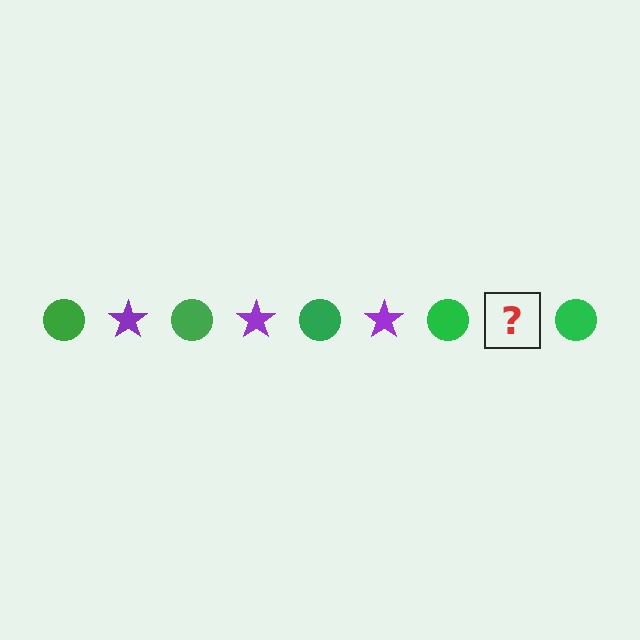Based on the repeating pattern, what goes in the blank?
The blank should be a purple star.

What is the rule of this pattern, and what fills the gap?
The rule is that the pattern alternates between green circle and purple star. The gap should be filled with a purple star.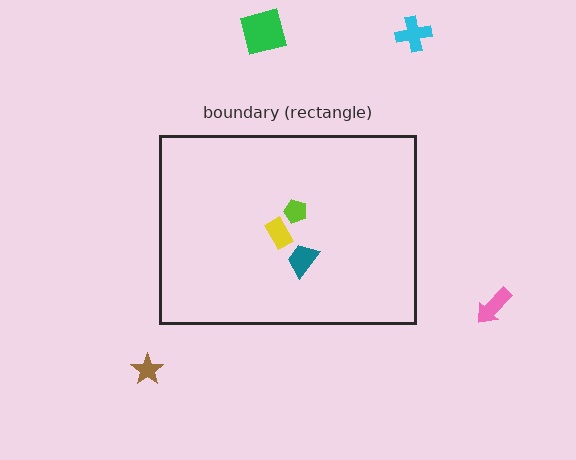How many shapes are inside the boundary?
3 inside, 4 outside.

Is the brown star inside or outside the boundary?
Outside.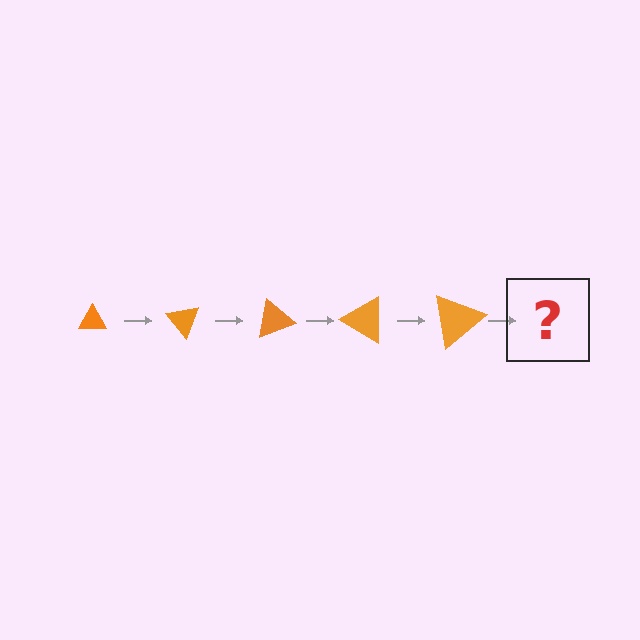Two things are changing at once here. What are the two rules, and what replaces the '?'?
The two rules are that the triangle grows larger each step and it rotates 50 degrees each step. The '?' should be a triangle, larger than the previous one and rotated 250 degrees from the start.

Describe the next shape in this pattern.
It should be a triangle, larger than the previous one and rotated 250 degrees from the start.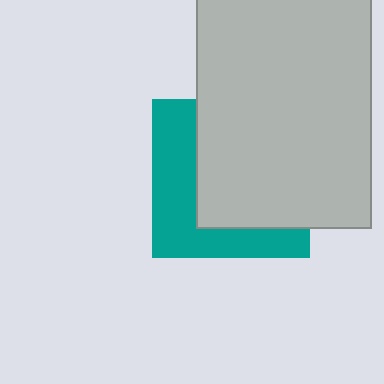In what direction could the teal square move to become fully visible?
The teal square could move left. That would shift it out from behind the light gray rectangle entirely.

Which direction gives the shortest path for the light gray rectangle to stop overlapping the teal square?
Moving right gives the shortest separation.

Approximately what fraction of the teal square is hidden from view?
Roughly 59% of the teal square is hidden behind the light gray rectangle.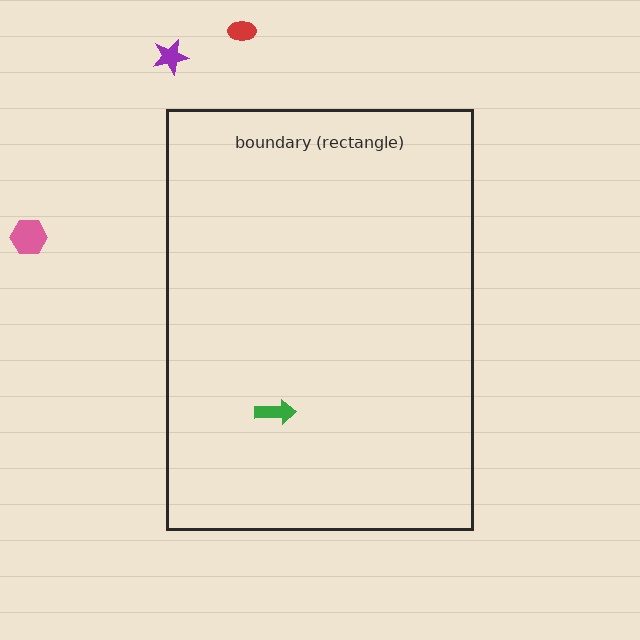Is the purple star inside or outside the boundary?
Outside.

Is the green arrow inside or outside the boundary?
Inside.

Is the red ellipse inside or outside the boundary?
Outside.